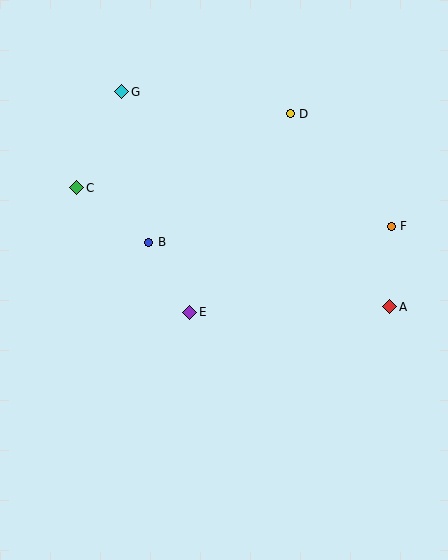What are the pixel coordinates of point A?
Point A is at (390, 307).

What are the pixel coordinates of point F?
Point F is at (391, 226).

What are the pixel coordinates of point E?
Point E is at (190, 312).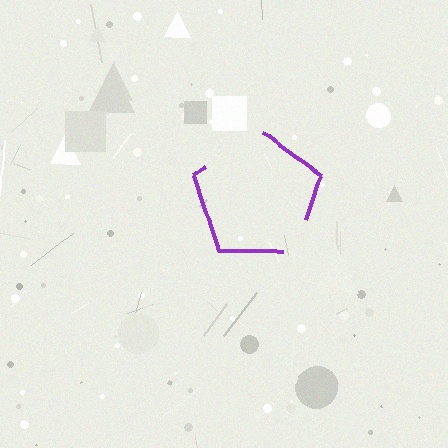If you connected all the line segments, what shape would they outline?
They would outline a pentagon.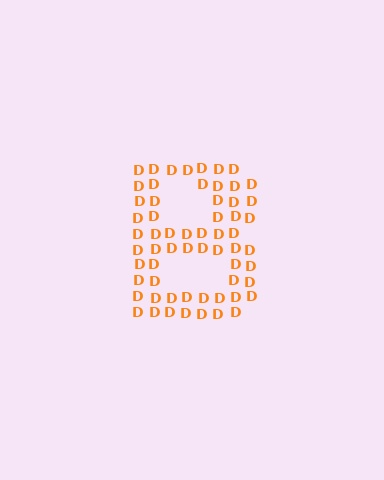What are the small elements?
The small elements are letter D's.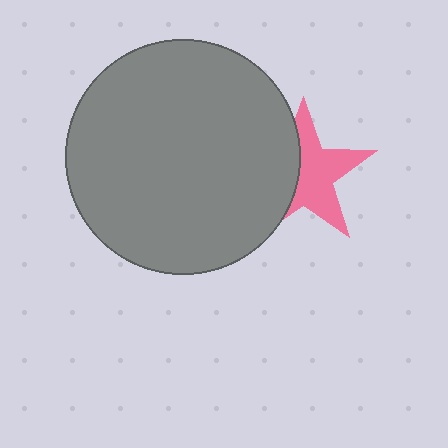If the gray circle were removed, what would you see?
You would see the complete pink star.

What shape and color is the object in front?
The object in front is a gray circle.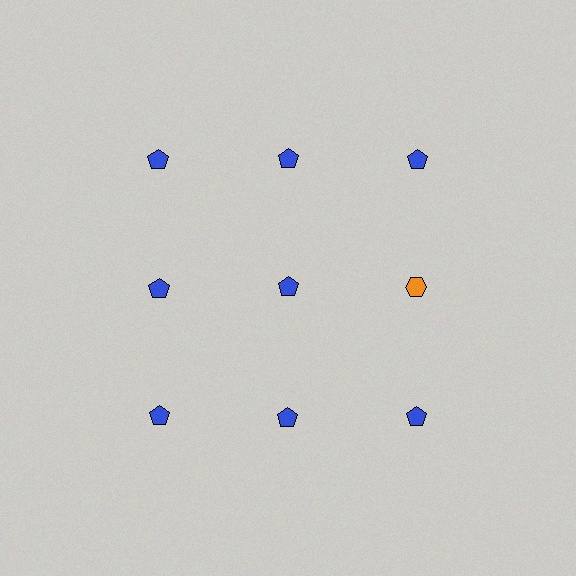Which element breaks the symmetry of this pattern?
The orange hexagon in the second row, center column breaks the symmetry. All other shapes are blue pentagons.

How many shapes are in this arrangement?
There are 9 shapes arranged in a grid pattern.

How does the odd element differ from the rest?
It differs in both color (orange instead of blue) and shape (hexagon instead of pentagon).